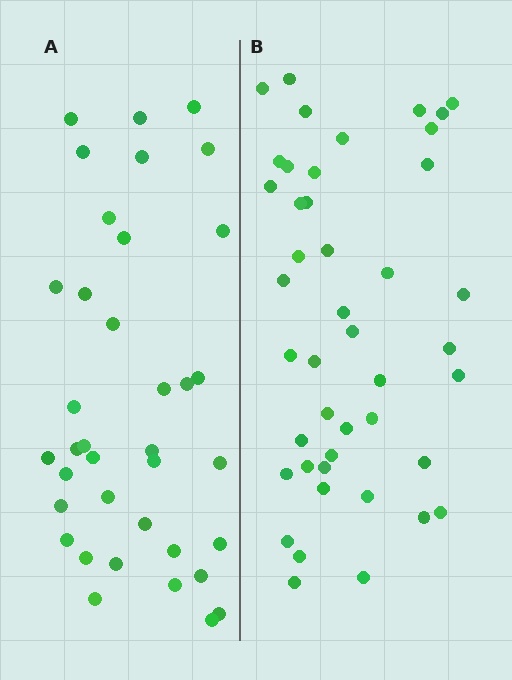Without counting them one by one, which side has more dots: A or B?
Region B (the right region) has more dots.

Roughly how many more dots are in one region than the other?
Region B has roughly 8 or so more dots than region A.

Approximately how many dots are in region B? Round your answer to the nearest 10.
About 40 dots. (The exact count is 44, which rounds to 40.)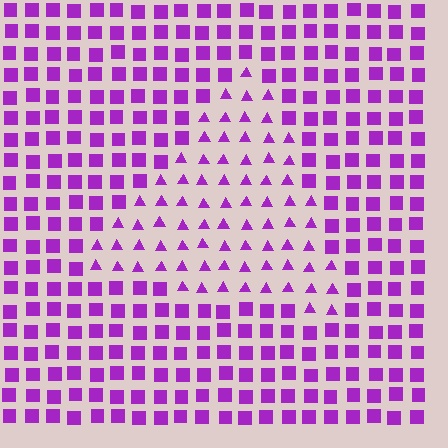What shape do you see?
I see a triangle.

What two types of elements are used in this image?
The image uses triangles inside the triangle region and squares outside it.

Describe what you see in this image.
The image is filled with small purple elements arranged in a uniform grid. A triangle-shaped region contains triangles, while the surrounding area contains squares. The boundary is defined purely by the change in element shape.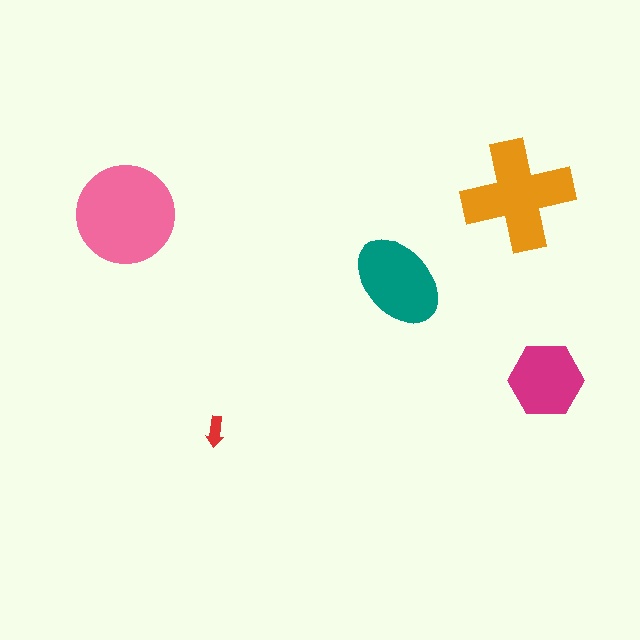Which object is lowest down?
The red arrow is bottommost.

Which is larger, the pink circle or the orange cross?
The pink circle.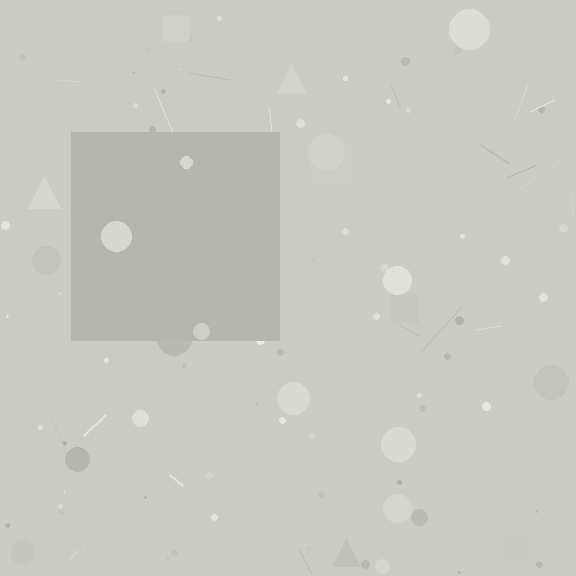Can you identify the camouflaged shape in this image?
The camouflaged shape is a square.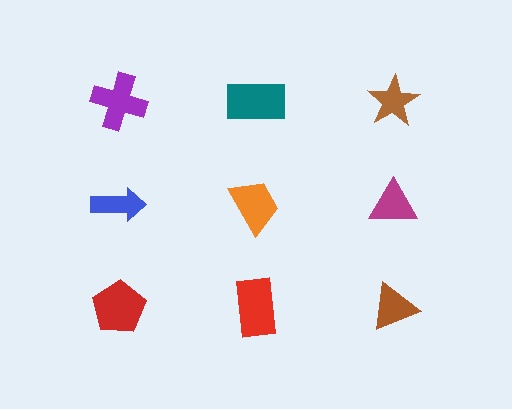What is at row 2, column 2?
An orange trapezoid.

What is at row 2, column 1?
A blue arrow.